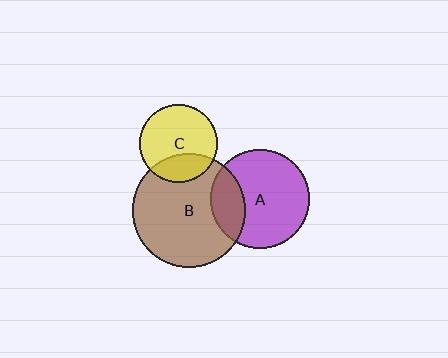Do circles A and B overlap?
Yes.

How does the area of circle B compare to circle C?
Approximately 2.1 times.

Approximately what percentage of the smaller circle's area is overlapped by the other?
Approximately 25%.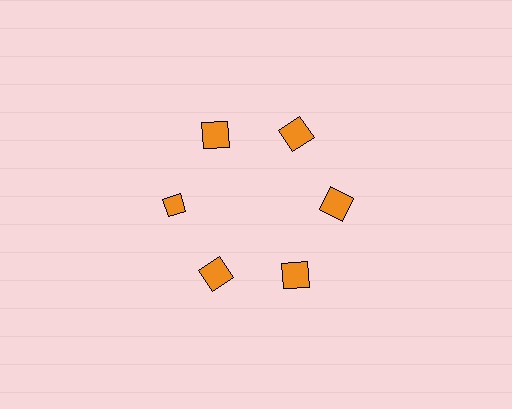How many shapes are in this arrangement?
There are 6 shapes arranged in a ring pattern.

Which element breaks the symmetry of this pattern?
The orange diamond at roughly the 9 o'clock position breaks the symmetry. All other shapes are orange squares.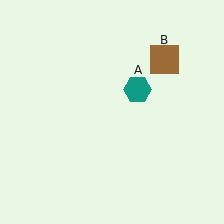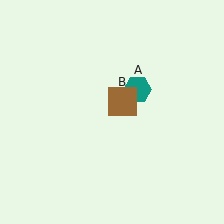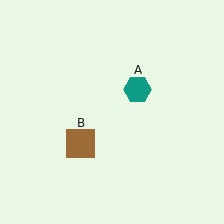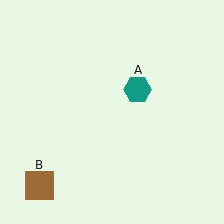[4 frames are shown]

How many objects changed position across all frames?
1 object changed position: brown square (object B).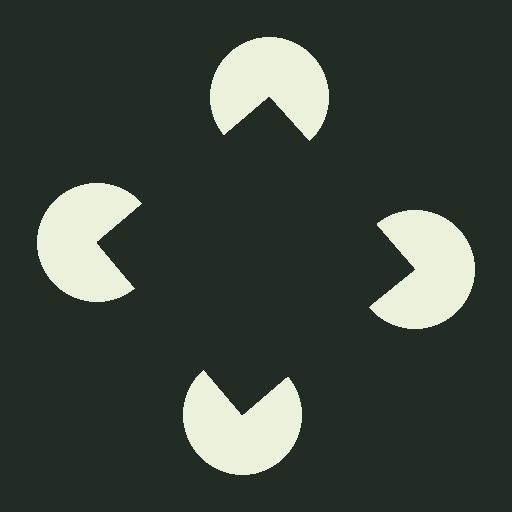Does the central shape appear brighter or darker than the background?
It typically appears slightly darker than the background, even though no actual brightness change is drawn.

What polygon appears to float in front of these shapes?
An illusory square — its edges are inferred from the aligned wedge cuts in the pac-man discs, not physically drawn.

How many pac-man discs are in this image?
There are 4 — one at each vertex of the illusory square.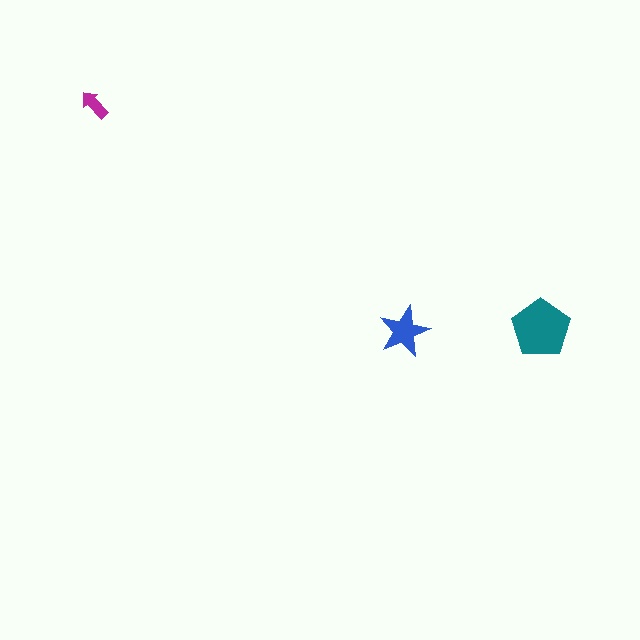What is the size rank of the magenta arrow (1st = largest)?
3rd.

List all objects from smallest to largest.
The magenta arrow, the blue star, the teal pentagon.